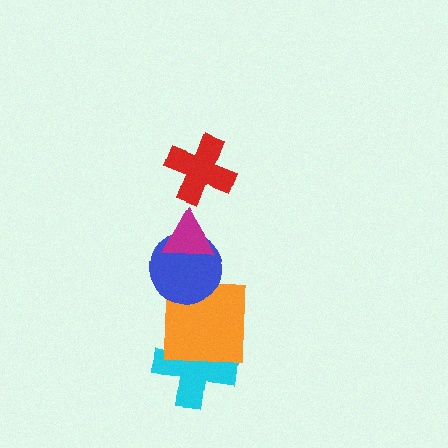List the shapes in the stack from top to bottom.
From top to bottom: the red cross, the magenta triangle, the blue circle, the orange square, the cyan cross.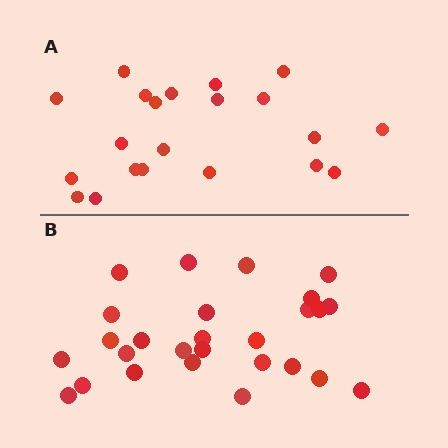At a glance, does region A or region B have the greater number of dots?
Region B (the bottom region) has more dots.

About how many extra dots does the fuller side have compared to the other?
Region B has about 6 more dots than region A.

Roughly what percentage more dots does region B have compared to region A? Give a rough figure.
About 30% more.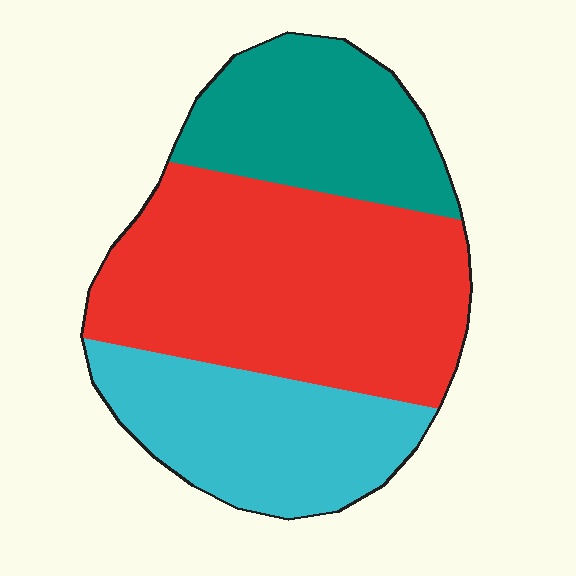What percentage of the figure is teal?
Teal covers around 25% of the figure.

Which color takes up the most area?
Red, at roughly 50%.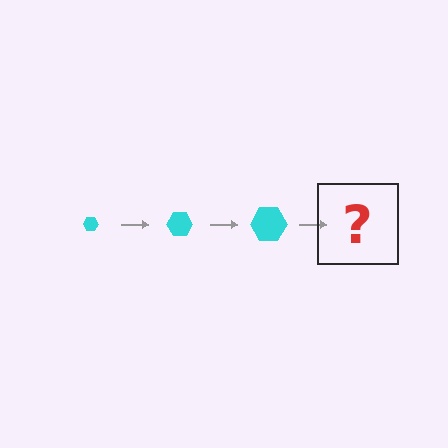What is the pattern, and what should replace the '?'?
The pattern is that the hexagon gets progressively larger each step. The '?' should be a cyan hexagon, larger than the previous one.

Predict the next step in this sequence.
The next step is a cyan hexagon, larger than the previous one.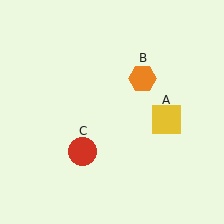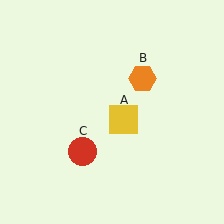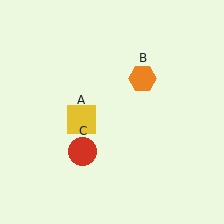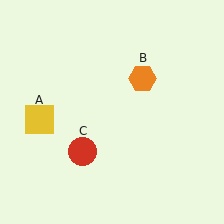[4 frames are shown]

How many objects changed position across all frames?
1 object changed position: yellow square (object A).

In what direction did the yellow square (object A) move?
The yellow square (object A) moved left.